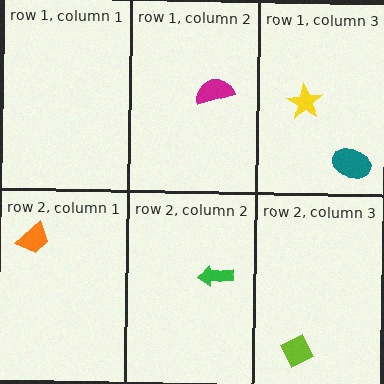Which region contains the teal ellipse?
The row 1, column 3 region.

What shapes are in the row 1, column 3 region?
The teal ellipse, the yellow star.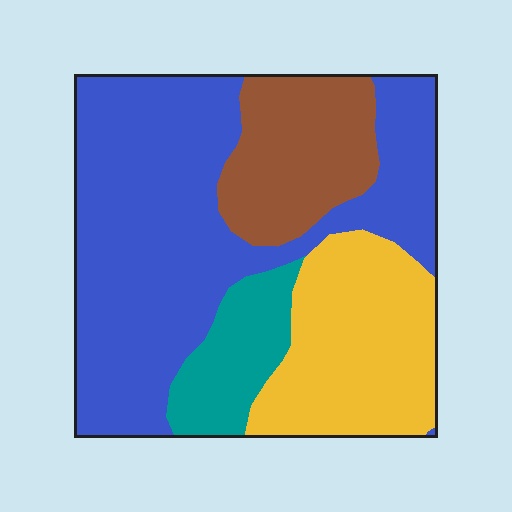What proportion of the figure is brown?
Brown takes up about one sixth (1/6) of the figure.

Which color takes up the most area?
Blue, at roughly 50%.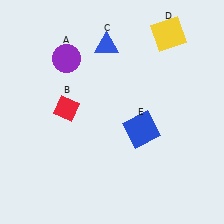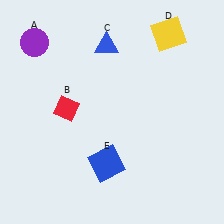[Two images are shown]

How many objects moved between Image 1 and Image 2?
2 objects moved between the two images.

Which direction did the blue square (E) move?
The blue square (E) moved left.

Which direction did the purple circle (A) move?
The purple circle (A) moved left.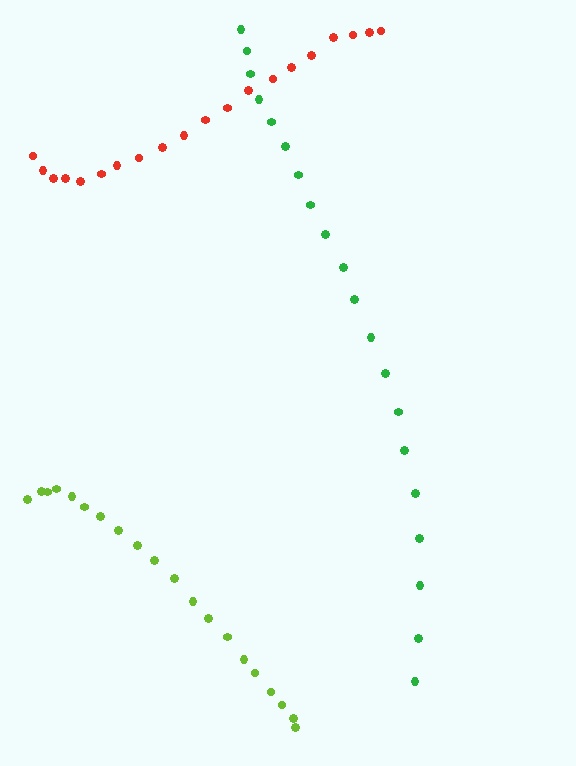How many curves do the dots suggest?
There are 3 distinct paths.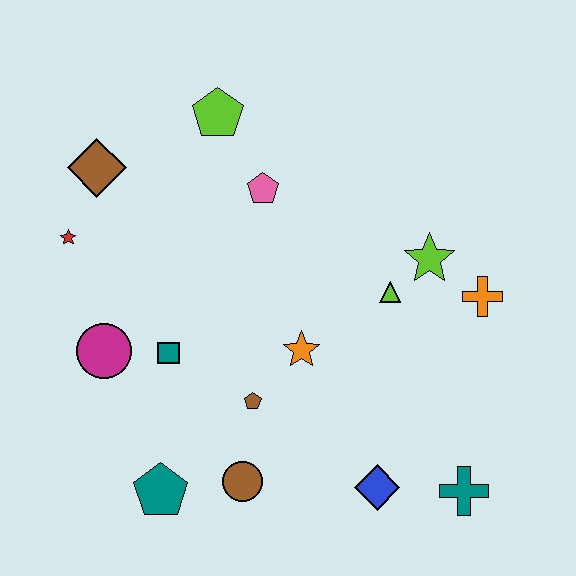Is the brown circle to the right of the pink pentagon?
No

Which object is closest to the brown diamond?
The red star is closest to the brown diamond.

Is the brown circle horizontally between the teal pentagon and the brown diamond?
No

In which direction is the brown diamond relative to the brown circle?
The brown diamond is above the brown circle.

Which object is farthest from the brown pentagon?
The lime pentagon is farthest from the brown pentagon.